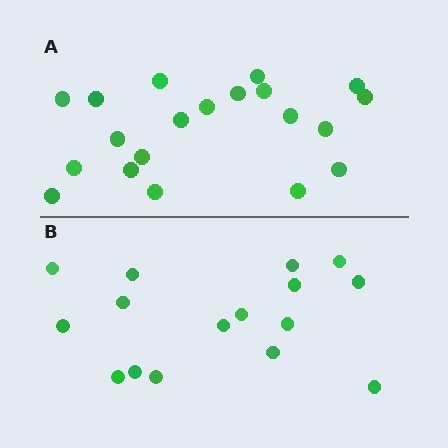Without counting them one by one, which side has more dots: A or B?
Region A (the top region) has more dots.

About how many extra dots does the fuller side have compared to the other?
Region A has about 4 more dots than region B.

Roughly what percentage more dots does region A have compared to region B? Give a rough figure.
About 25% more.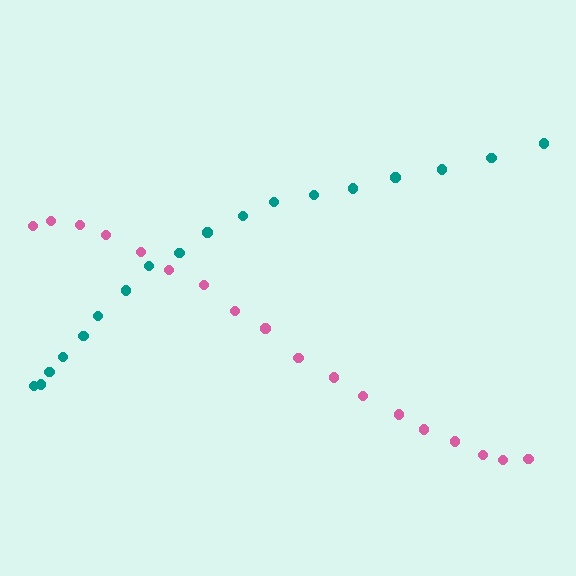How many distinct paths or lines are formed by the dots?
There are 2 distinct paths.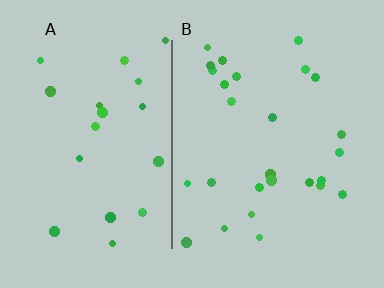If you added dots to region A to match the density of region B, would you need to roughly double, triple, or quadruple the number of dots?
Approximately double.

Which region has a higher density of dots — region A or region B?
B (the right).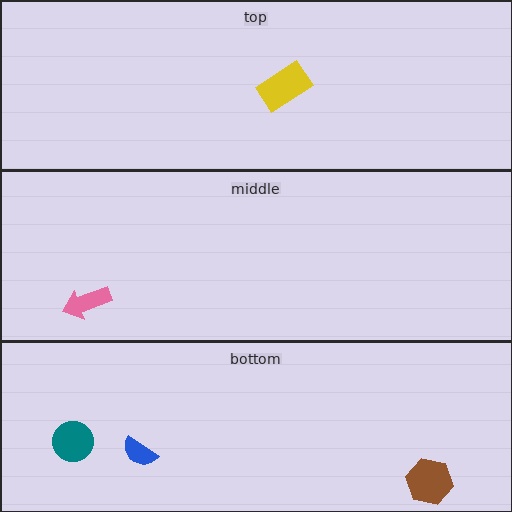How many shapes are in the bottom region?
3.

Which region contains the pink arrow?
The middle region.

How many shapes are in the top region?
1.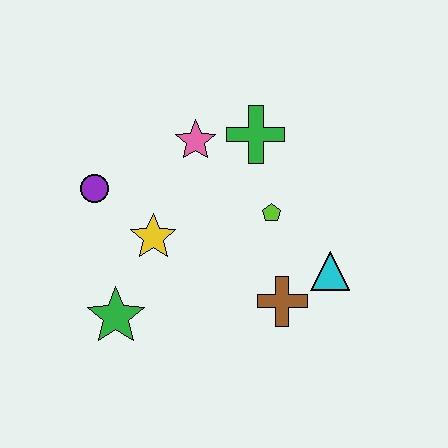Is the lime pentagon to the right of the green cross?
Yes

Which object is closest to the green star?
The yellow star is closest to the green star.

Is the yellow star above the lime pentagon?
No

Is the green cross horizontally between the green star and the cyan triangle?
Yes